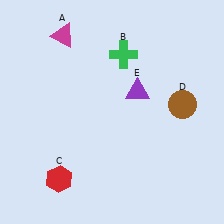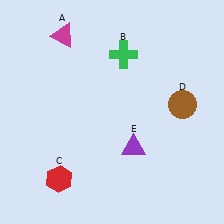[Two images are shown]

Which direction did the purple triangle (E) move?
The purple triangle (E) moved down.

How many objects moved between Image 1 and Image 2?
1 object moved between the two images.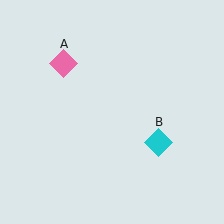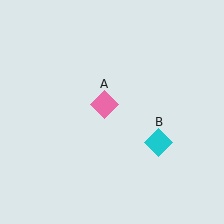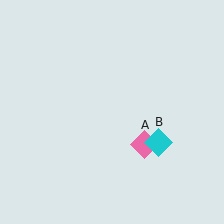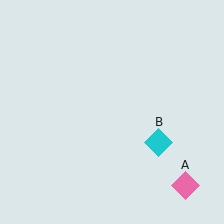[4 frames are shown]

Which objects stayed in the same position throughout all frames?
Cyan diamond (object B) remained stationary.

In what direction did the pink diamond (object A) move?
The pink diamond (object A) moved down and to the right.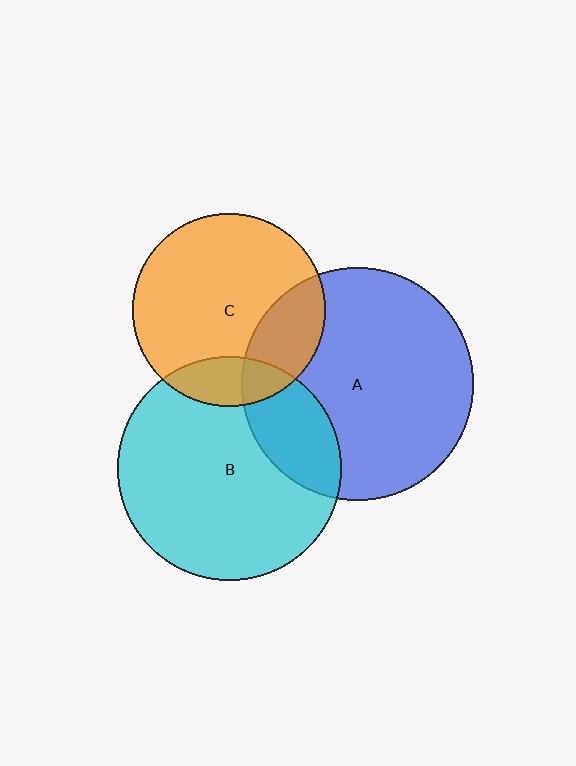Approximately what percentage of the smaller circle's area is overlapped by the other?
Approximately 20%.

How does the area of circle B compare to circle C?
Approximately 1.3 times.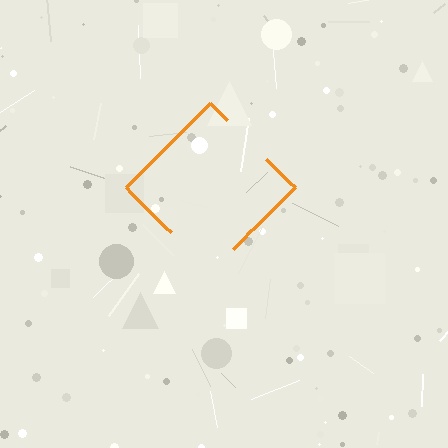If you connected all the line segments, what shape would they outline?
They would outline a diamond.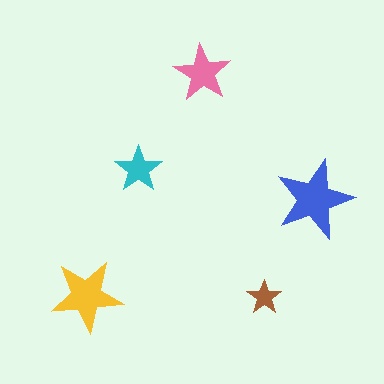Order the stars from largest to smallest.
the blue one, the yellow one, the pink one, the cyan one, the brown one.